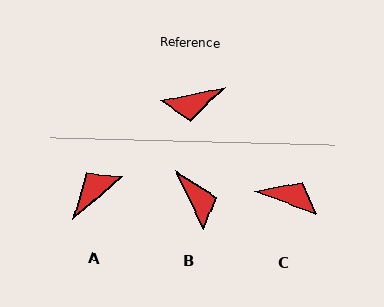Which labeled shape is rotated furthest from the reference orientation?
A, about 152 degrees away.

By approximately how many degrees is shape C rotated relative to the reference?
Approximately 147 degrees counter-clockwise.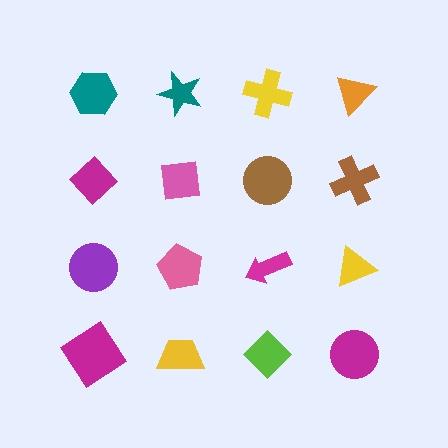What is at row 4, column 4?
A magenta circle.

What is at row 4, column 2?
A yellow trapezoid.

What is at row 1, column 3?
A yellow cross.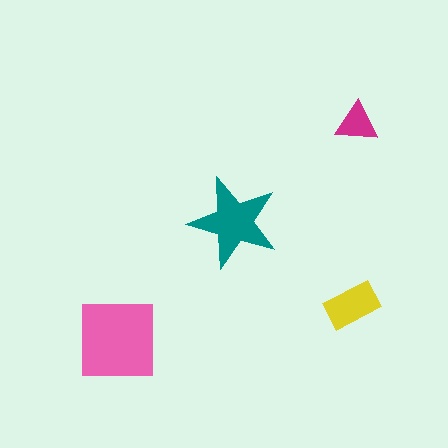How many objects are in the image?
There are 4 objects in the image.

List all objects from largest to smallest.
The pink square, the teal star, the yellow rectangle, the magenta triangle.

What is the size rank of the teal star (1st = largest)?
2nd.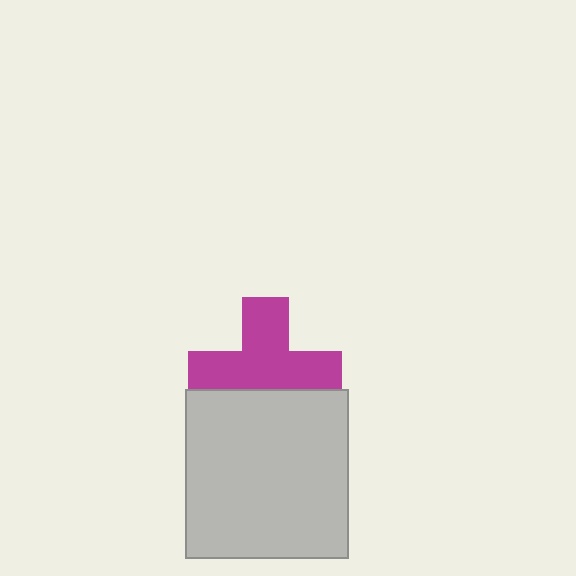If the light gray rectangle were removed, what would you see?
You would see the complete magenta cross.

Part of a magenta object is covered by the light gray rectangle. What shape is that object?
It is a cross.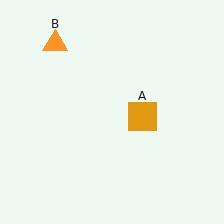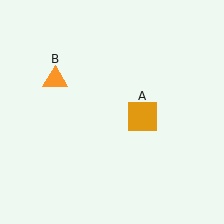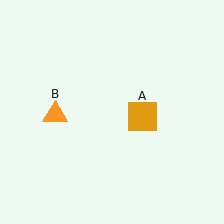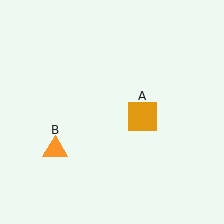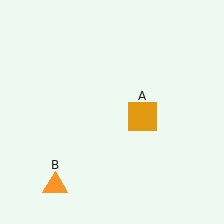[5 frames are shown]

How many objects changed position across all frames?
1 object changed position: orange triangle (object B).